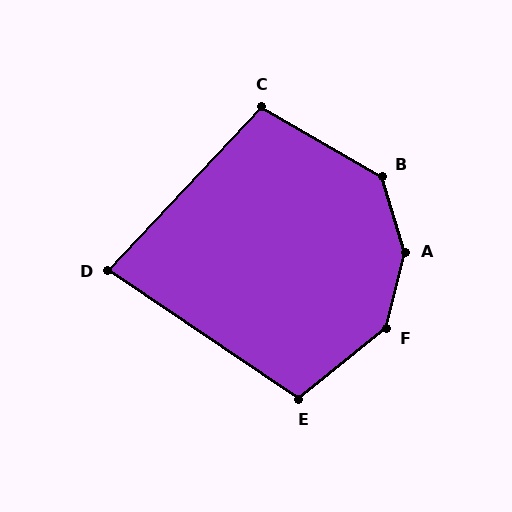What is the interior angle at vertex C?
Approximately 103 degrees (obtuse).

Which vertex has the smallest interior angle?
D, at approximately 81 degrees.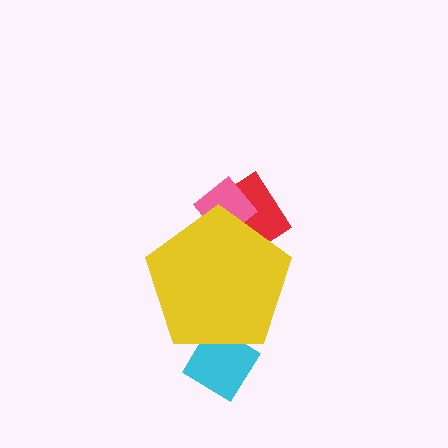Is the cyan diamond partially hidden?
Yes, the cyan diamond is partially hidden behind the yellow pentagon.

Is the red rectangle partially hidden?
Yes, the red rectangle is partially hidden behind the yellow pentagon.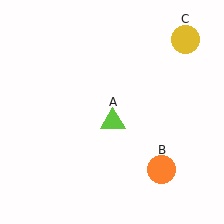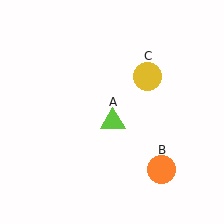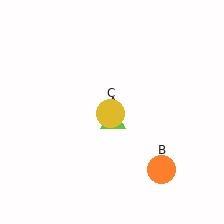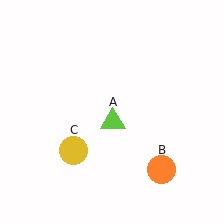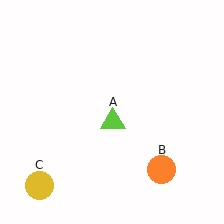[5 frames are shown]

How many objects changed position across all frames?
1 object changed position: yellow circle (object C).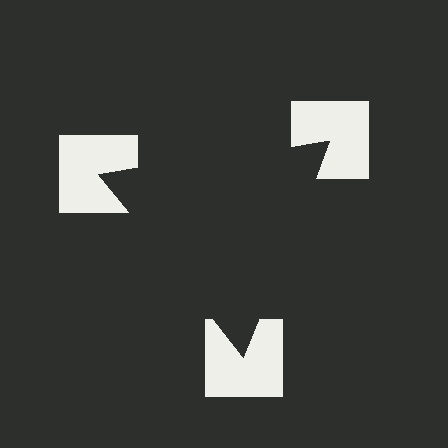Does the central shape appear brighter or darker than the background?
It typically appears slightly darker than the background, even though no actual brightness change is drawn.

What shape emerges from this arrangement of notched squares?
An illusory triangle — its edges are inferred from the aligned wedge cuts in the notched squares, not physically drawn.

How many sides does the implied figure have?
3 sides.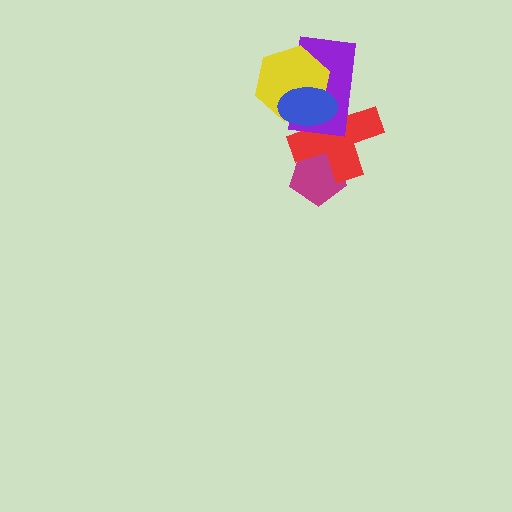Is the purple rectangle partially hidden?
Yes, it is partially covered by another shape.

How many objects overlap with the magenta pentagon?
1 object overlaps with the magenta pentagon.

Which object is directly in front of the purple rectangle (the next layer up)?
The yellow hexagon is directly in front of the purple rectangle.